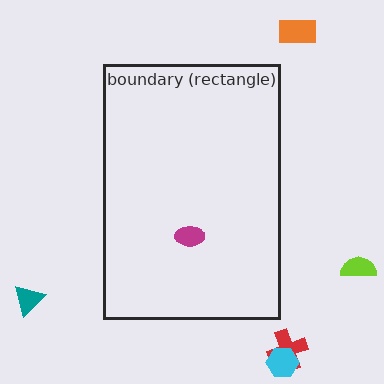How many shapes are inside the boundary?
1 inside, 5 outside.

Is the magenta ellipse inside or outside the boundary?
Inside.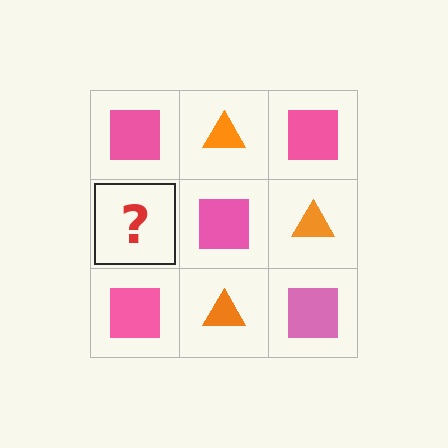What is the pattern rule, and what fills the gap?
The rule is that it alternates pink square and orange triangle in a checkerboard pattern. The gap should be filled with an orange triangle.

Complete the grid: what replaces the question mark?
The question mark should be replaced with an orange triangle.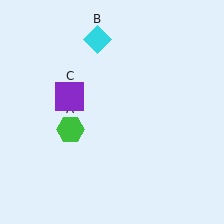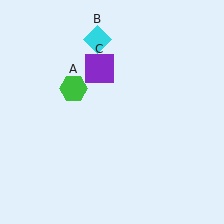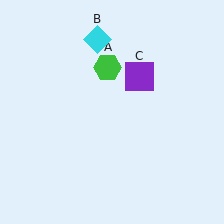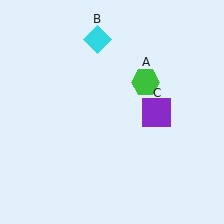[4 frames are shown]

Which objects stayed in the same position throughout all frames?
Cyan diamond (object B) remained stationary.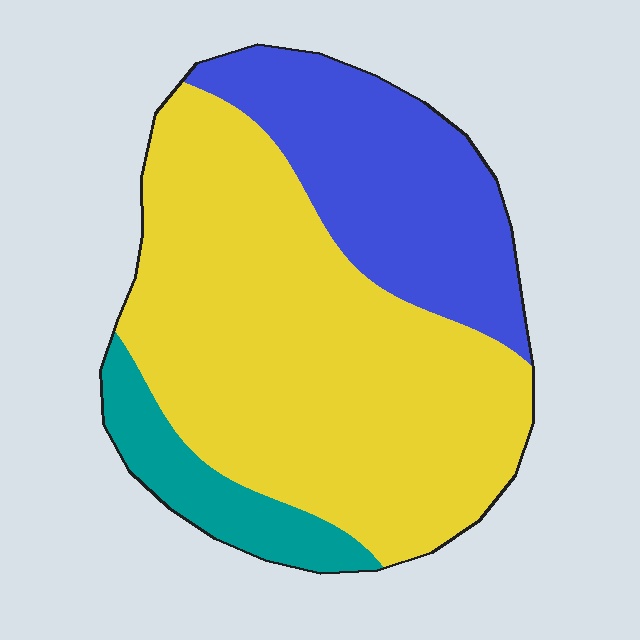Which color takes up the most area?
Yellow, at roughly 60%.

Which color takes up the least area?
Teal, at roughly 10%.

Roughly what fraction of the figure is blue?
Blue takes up about one quarter (1/4) of the figure.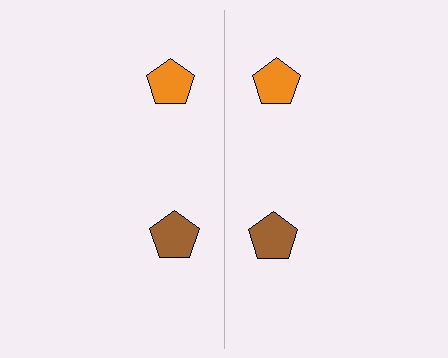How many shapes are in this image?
There are 4 shapes in this image.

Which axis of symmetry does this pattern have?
The pattern has a vertical axis of symmetry running through the center of the image.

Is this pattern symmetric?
Yes, this pattern has bilateral (reflection) symmetry.